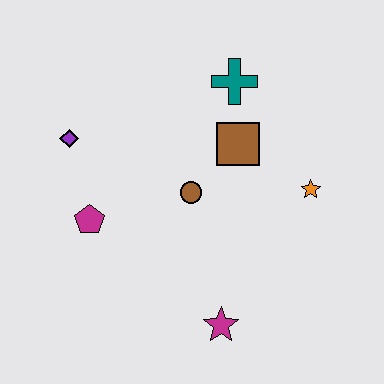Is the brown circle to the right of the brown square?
No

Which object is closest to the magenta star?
The brown circle is closest to the magenta star.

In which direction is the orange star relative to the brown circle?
The orange star is to the right of the brown circle.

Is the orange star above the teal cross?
No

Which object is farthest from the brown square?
The magenta star is farthest from the brown square.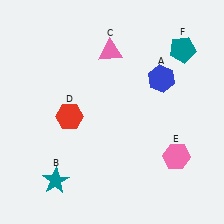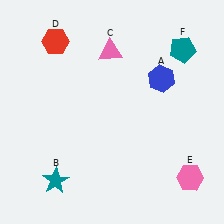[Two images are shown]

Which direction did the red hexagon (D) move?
The red hexagon (D) moved up.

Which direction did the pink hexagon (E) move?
The pink hexagon (E) moved down.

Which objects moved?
The objects that moved are: the red hexagon (D), the pink hexagon (E).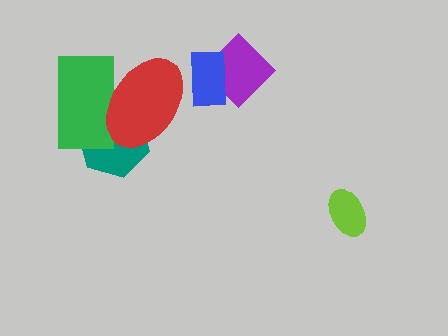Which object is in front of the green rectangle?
The red ellipse is in front of the green rectangle.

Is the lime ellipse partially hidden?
No, no other shape covers it.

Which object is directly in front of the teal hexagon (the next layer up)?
The green rectangle is directly in front of the teal hexagon.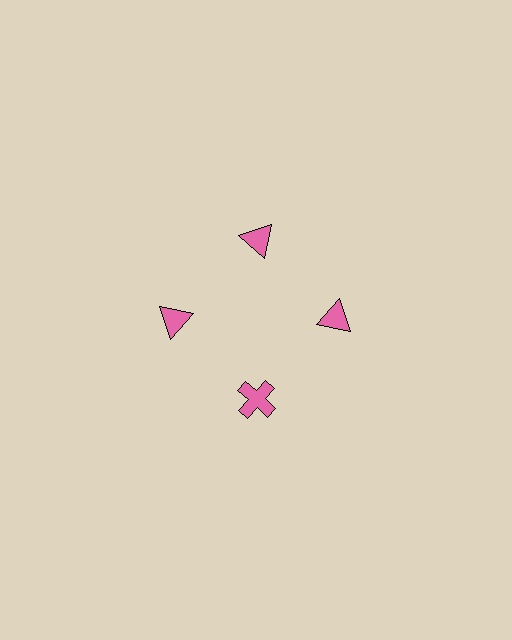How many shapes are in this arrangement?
There are 4 shapes arranged in a ring pattern.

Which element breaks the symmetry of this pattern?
The pink cross at roughly the 6 o'clock position breaks the symmetry. All other shapes are pink triangles.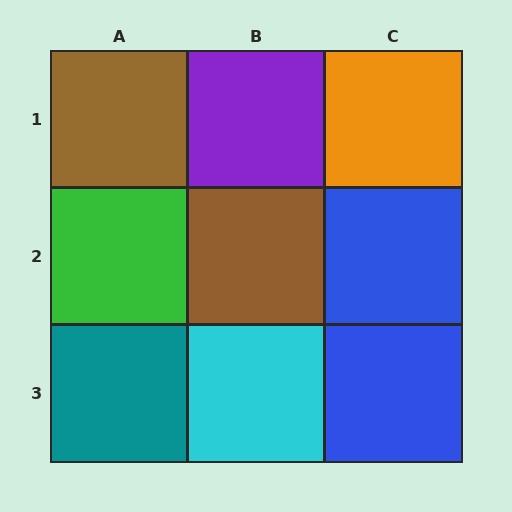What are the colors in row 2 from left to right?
Green, brown, blue.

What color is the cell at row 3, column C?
Blue.